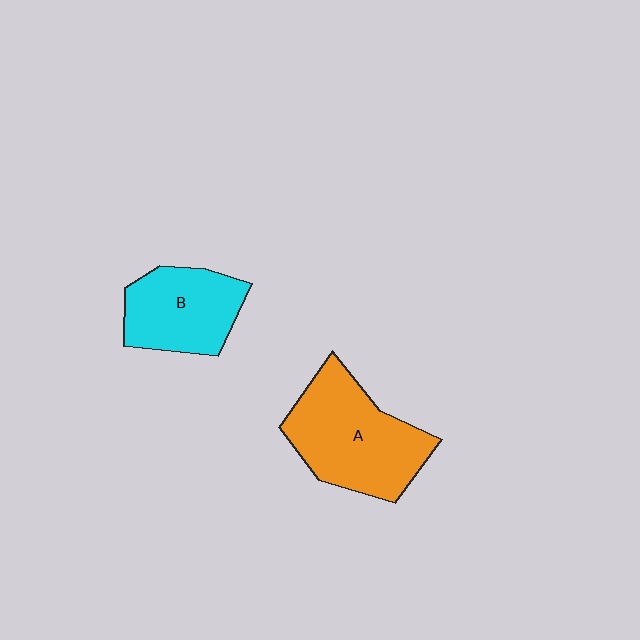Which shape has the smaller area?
Shape B (cyan).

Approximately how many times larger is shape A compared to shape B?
Approximately 1.4 times.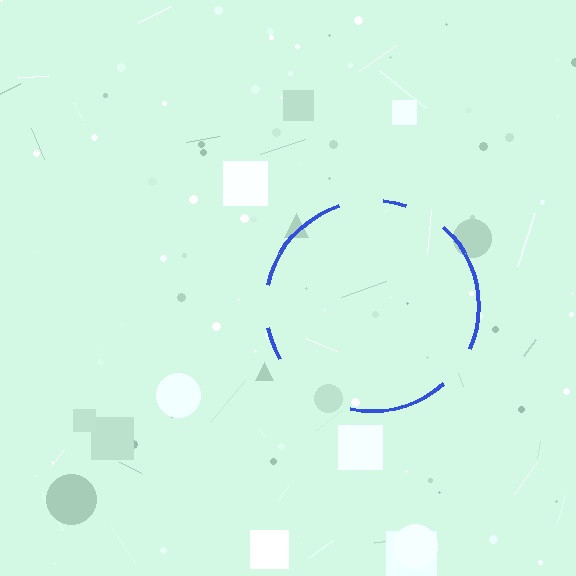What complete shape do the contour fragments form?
The contour fragments form a circle.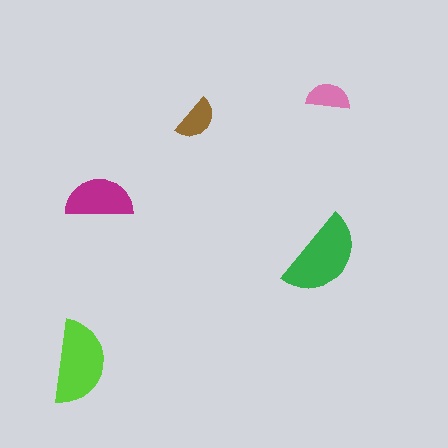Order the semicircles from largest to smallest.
the green one, the lime one, the magenta one, the brown one, the pink one.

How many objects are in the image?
There are 5 objects in the image.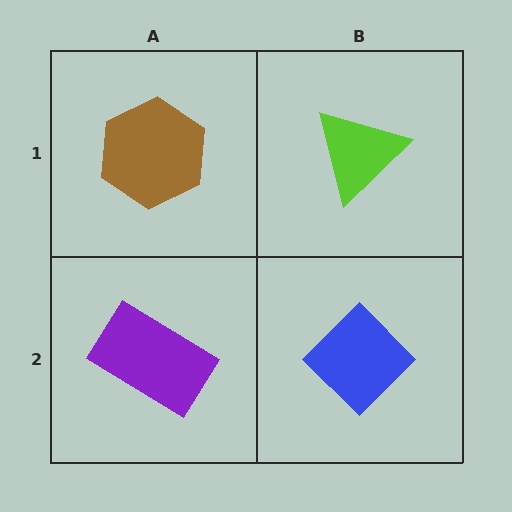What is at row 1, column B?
A lime triangle.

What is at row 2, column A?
A purple rectangle.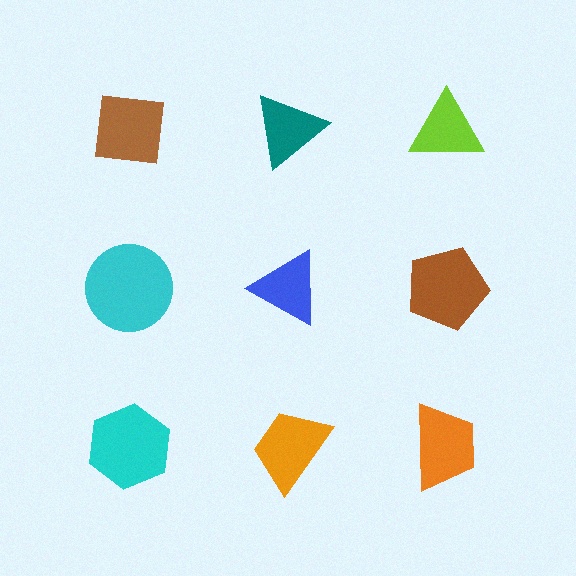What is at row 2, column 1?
A cyan circle.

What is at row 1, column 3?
A lime triangle.